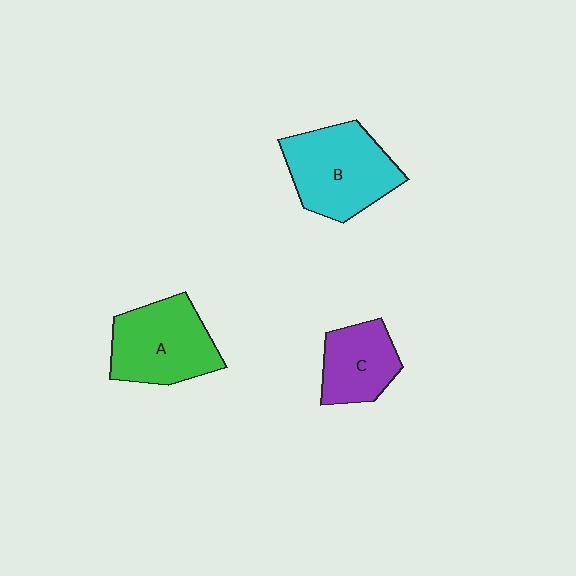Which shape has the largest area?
Shape B (cyan).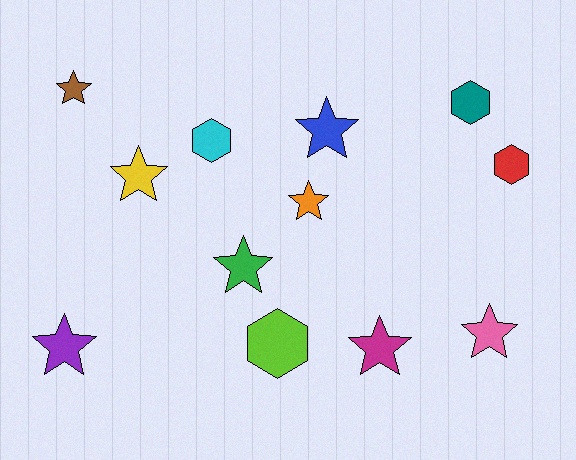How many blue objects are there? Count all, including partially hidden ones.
There is 1 blue object.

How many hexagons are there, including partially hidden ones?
There are 4 hexagons.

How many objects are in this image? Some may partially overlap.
There are 12 objects.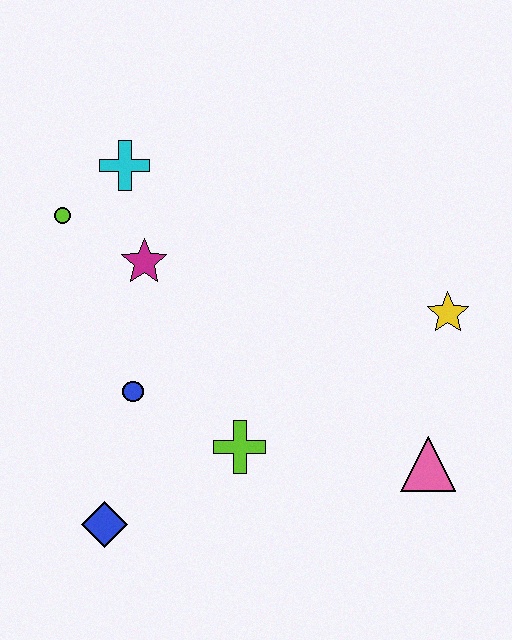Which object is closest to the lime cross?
The blue circle is closest to the lime cross.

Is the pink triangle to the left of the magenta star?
No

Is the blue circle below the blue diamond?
No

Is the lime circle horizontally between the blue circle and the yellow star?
No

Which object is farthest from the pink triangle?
The lime circle is farthest from the pink triangle.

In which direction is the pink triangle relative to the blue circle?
The pink triangle is to the right of the blue circle.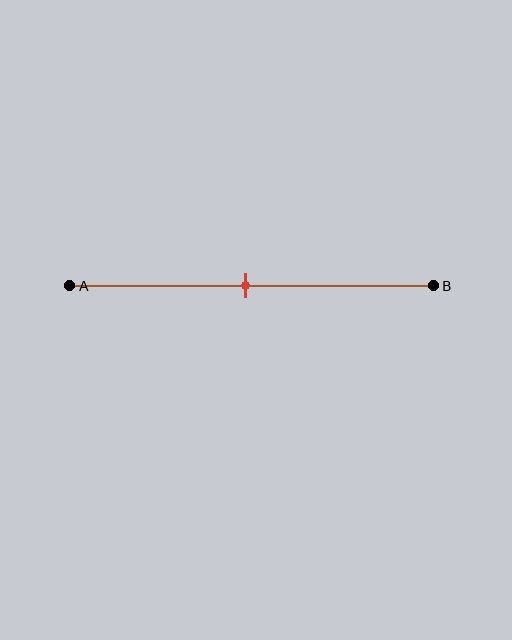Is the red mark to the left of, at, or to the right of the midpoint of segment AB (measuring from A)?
The red mark is approximately at the midpoint of segment AB.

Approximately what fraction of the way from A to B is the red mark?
The red mark is approximately 50% of the way from A to B.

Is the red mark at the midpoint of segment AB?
Yes, the mark is approximately at the midpoint.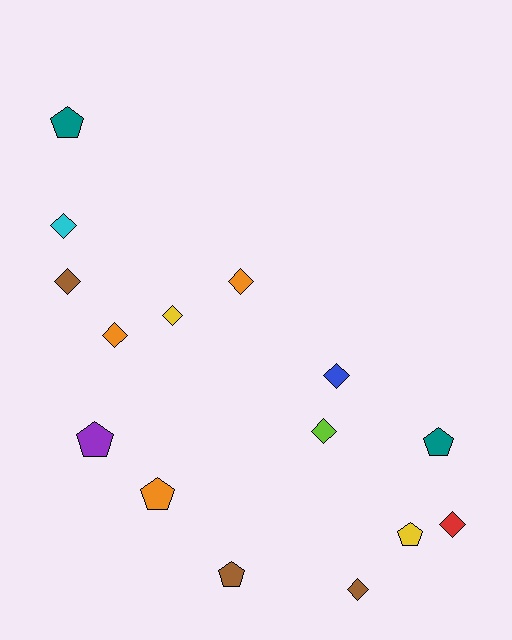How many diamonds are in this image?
There are 9 diamonds.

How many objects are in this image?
There are 15 objects.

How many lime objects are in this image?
There is 1 lime object.